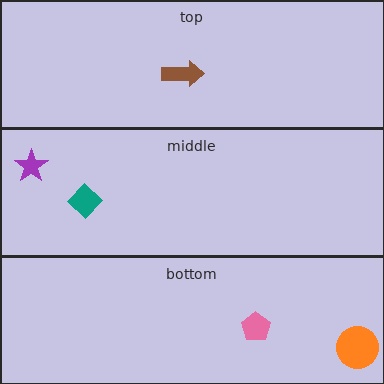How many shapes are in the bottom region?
2.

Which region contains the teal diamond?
The middle region.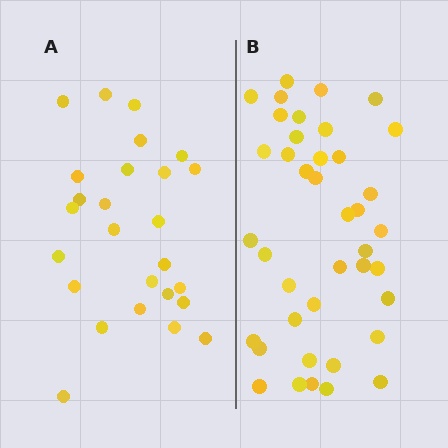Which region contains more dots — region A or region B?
Region B (the right region) has more dots.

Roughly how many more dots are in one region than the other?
Region B has approximately 15 more dots than region A.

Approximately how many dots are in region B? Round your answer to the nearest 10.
About 40 dots.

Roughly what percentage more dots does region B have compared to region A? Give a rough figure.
About 55% more.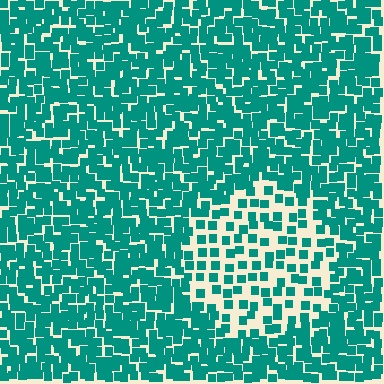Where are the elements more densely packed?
The elements are more densely packed outside the circle boundary.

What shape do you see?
I see a circle.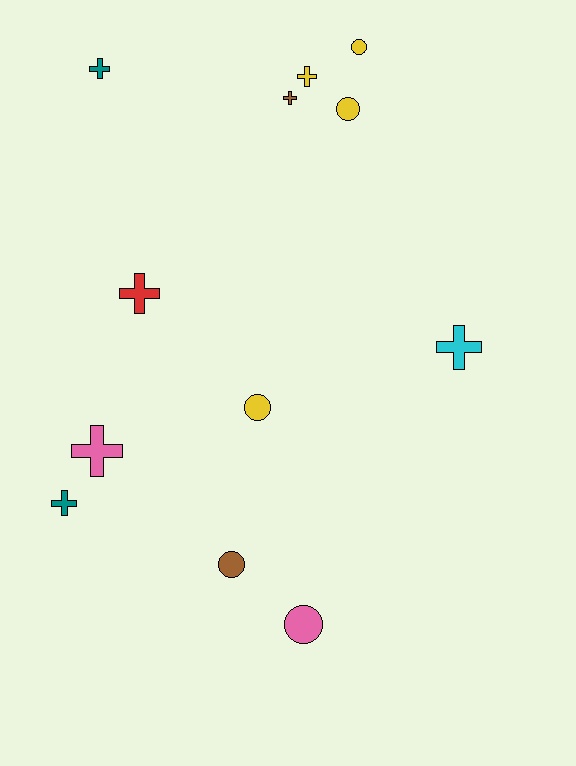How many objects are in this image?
There are 12 objects.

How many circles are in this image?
There are 5 circles.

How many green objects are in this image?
There are no green objects.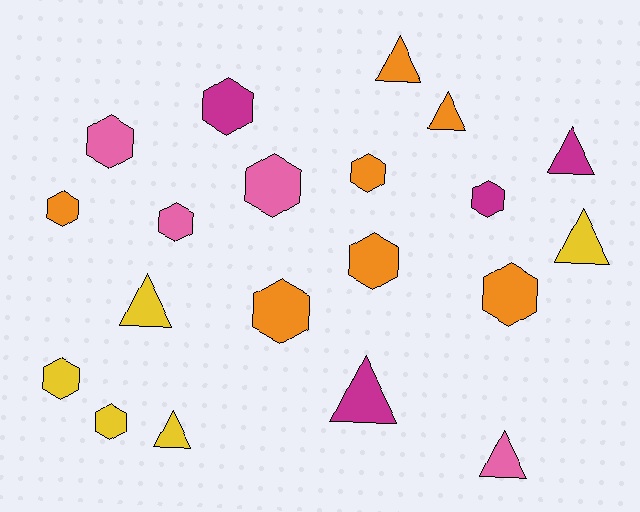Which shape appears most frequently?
Hexagon, with 12 objects.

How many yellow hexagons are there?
There are 2 yellow hexagons.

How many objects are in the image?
There are 20 objects.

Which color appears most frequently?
Orange, with 7 objects.